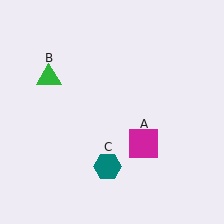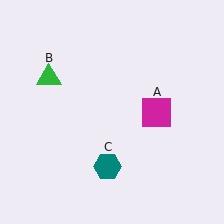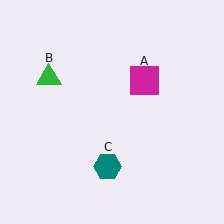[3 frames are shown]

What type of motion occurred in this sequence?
The magenta square (object A) rotated counterclockwise around the center of the scene.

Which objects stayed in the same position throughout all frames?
Green triangle (object B) and teal hexagon (object C) remained stationary.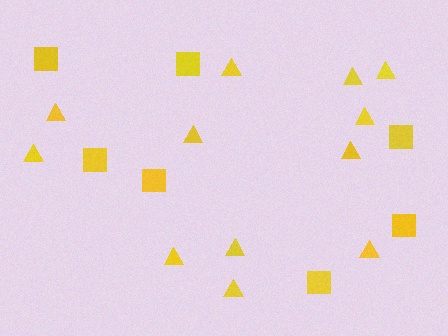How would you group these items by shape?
There are 2 groups: one group of squares (7) and one group of triangles (12).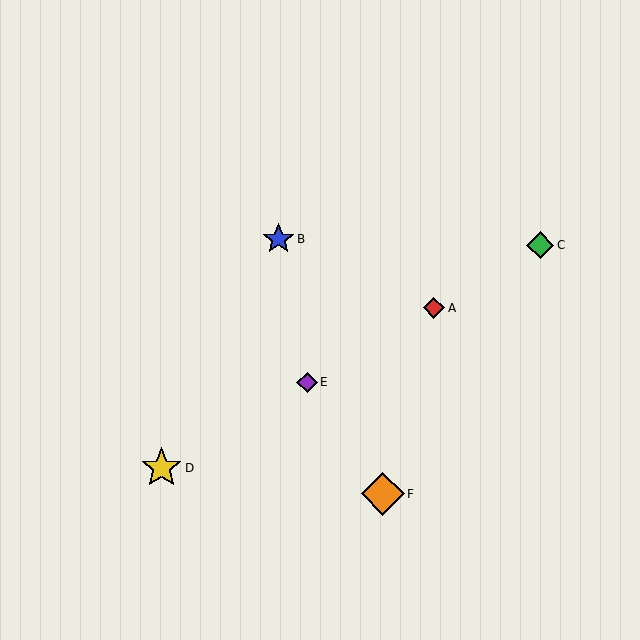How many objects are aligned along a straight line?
4 objects (A, C, D, E) are aligned along a straight line.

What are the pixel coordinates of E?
Object E is at (307, 382).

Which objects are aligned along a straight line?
Objects A, C, D, E are aligned along a straight line.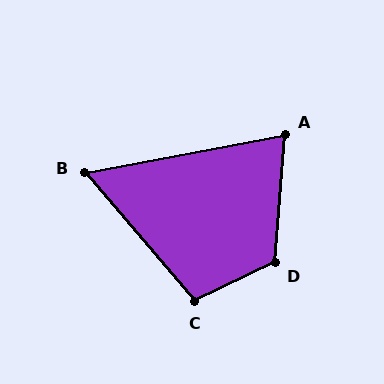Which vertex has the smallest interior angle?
B, at approximately 60 degrees.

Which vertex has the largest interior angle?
D, at approximately 120 degrees.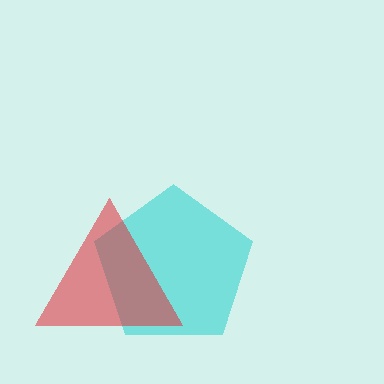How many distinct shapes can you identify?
There are 2 distinct shapes: a cyan pentagon, a red triangle.